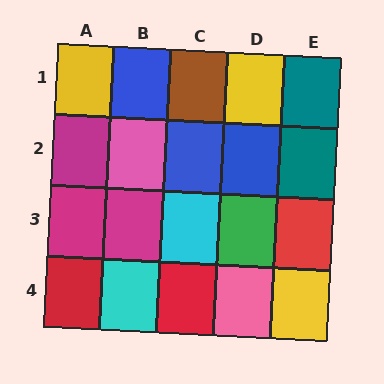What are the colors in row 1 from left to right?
Yellow, blue, brown, yellow, teal.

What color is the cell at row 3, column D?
Green.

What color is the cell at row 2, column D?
Blue.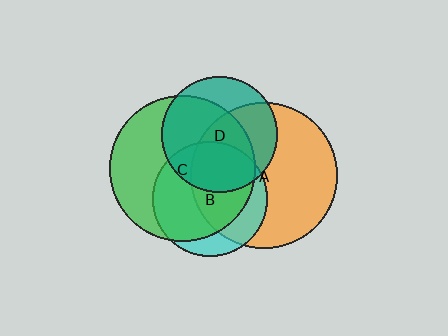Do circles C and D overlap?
Yes.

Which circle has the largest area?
Circle A (orange).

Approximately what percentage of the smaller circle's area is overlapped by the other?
Approximately 65%.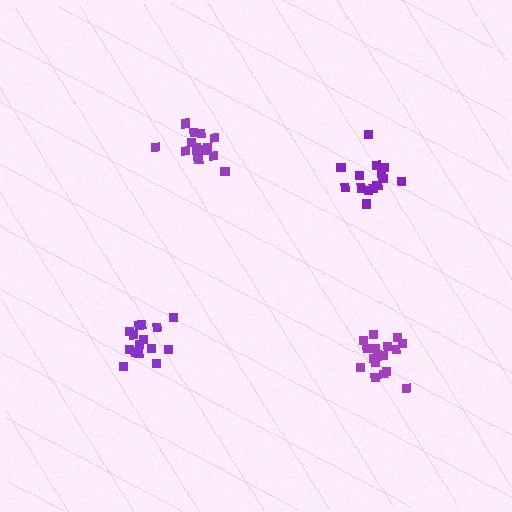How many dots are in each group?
Group 1: 15 dots, Group 2: 17 dots, Group 3: 15 dots, Group 4: 16 dots (63 total).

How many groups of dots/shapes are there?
There are 4 groups.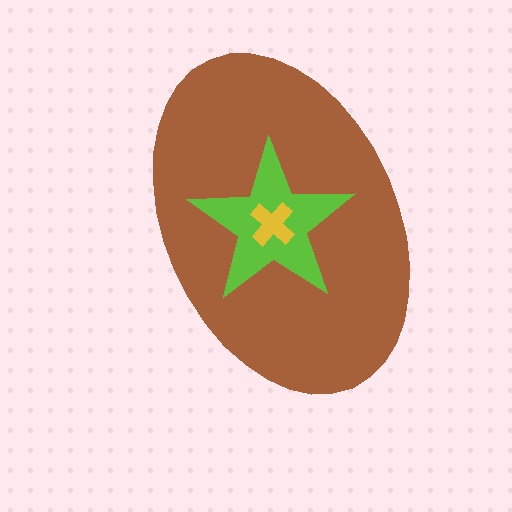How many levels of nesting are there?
3.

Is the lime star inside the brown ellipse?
Yes.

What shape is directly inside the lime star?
The yellow cross.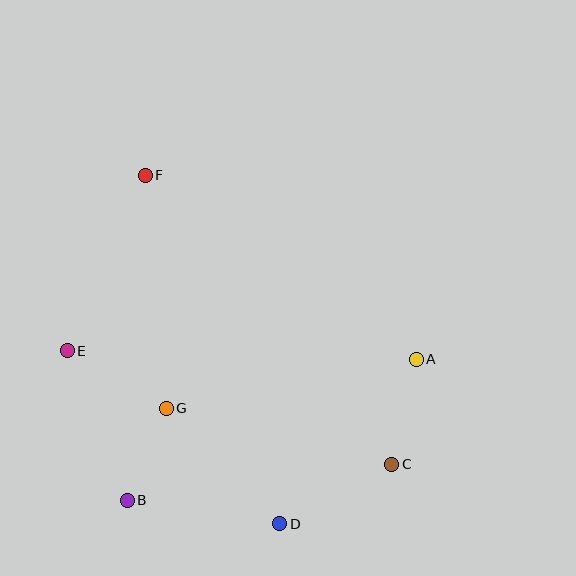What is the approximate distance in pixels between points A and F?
The distance between A and F is approximately 327 pixels.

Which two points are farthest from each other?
Points C and F are farthest from each other.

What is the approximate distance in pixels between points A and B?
The distance between A and B is approximately 321 pixels.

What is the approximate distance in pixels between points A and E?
The distance between A and E is approximately 349 pixels.